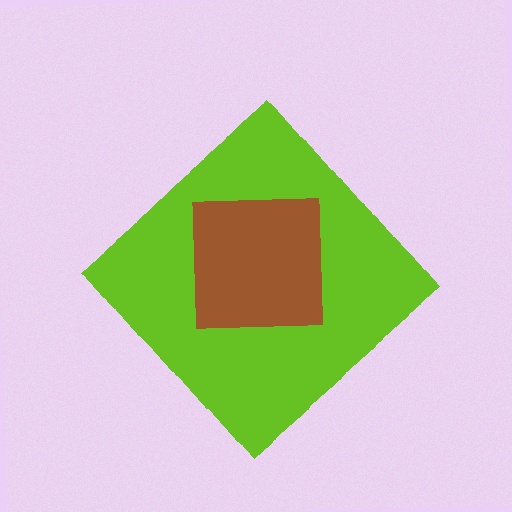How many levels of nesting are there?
2.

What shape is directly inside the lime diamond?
The brown square.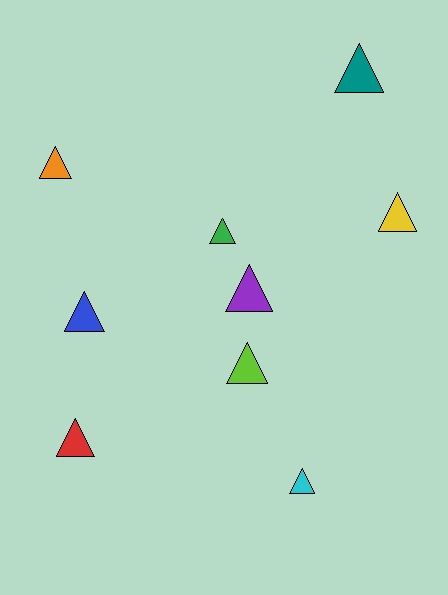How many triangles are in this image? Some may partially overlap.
There are 9 triangles.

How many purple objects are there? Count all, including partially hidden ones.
There is 1 purple object.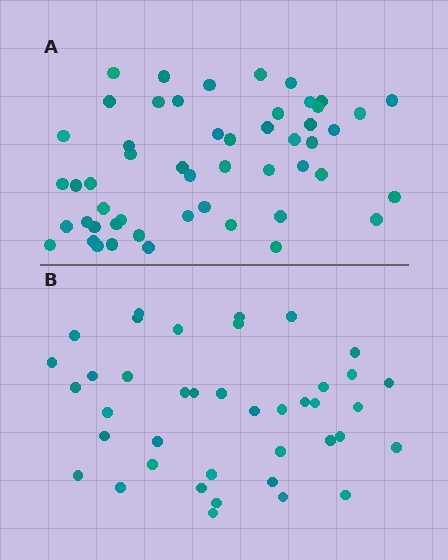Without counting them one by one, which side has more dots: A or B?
Region A (the top region) has more dots.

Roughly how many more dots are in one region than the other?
Region A has roughly 12 or so more dots than region B.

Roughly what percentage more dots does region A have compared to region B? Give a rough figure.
About 30% more.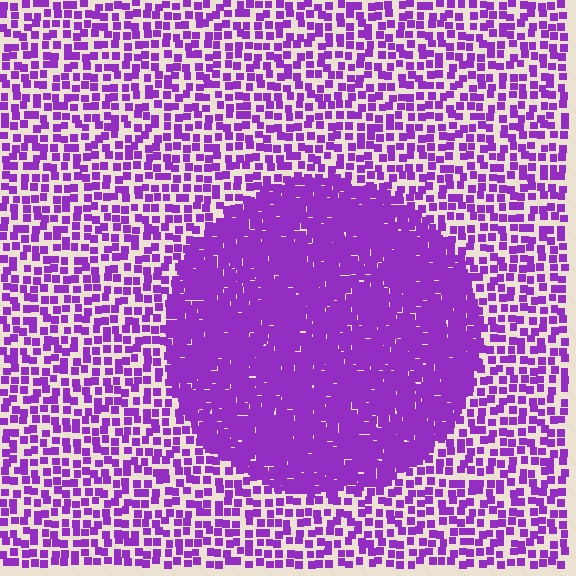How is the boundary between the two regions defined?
The boundary is defined by a change in element density (approximately 2.5x ratio). All elements are the same color, size, and shape.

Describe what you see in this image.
The image contains small purple elements arranged at two different densities. A circle-shaped region is visible where the elements are more densely packed than the surrounding area.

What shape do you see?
I see a circle.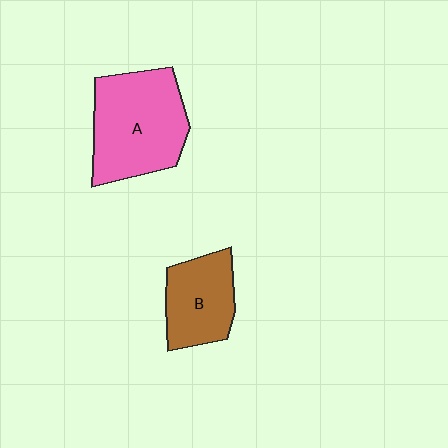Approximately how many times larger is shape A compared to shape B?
Approximately 1.6 times.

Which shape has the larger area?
Shape A (pink).